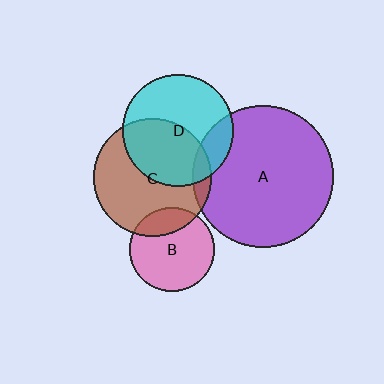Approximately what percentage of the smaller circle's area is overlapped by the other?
Approximately 10%.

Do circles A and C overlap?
Yes.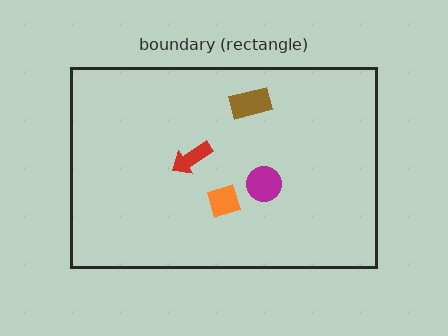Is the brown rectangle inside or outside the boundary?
Inside.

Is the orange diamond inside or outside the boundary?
Inside.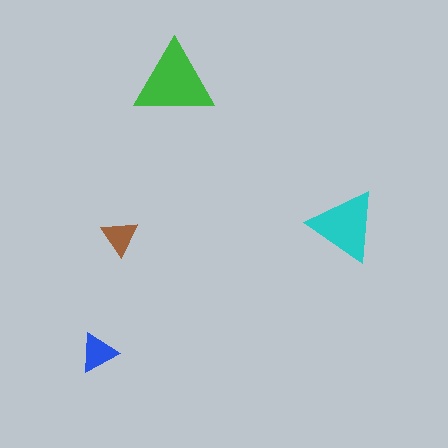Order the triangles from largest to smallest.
the green one, the cyan one, the blue one, the brown one.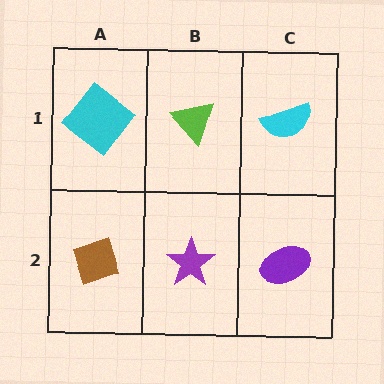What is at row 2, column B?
A purple star.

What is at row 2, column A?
A brown diamond.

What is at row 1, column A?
A cyan diamond.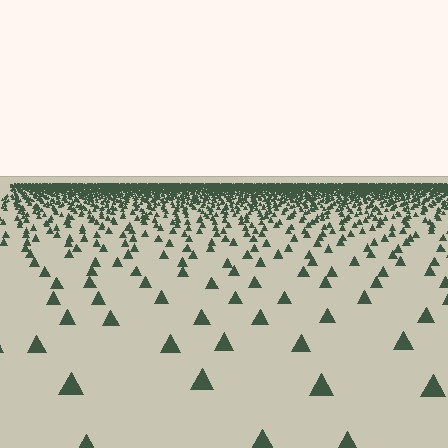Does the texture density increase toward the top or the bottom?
Density increases toward the top.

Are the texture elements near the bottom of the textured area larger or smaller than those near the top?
Larger. Near the bottom, elements are closer to the viewer and appear at a bigger on-screen size.